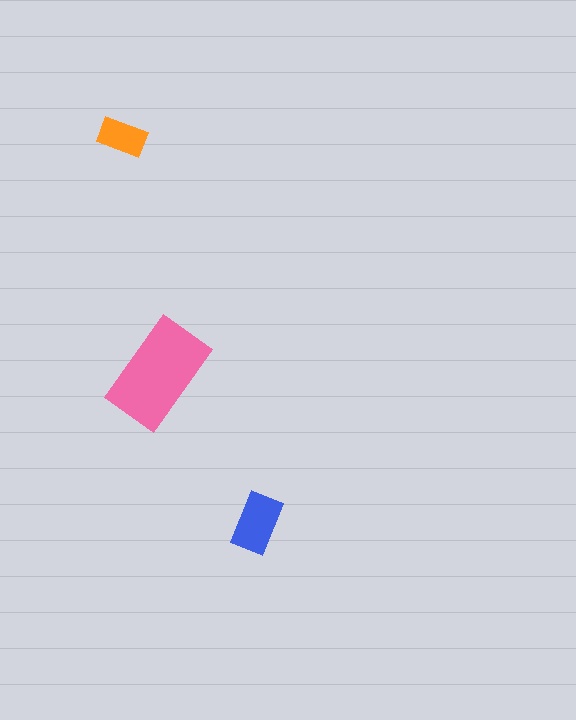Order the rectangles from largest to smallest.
the pink one, the blue one, the orange one.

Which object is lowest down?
The blue rectangle is bottommost.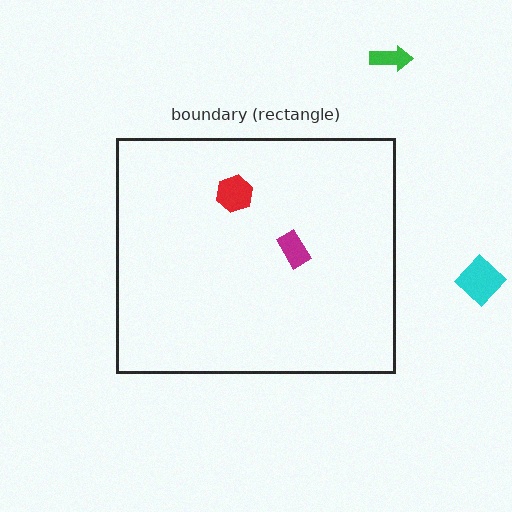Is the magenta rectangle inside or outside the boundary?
Inside.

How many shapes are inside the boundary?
2 inside, 2 outside.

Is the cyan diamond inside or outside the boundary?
Outside.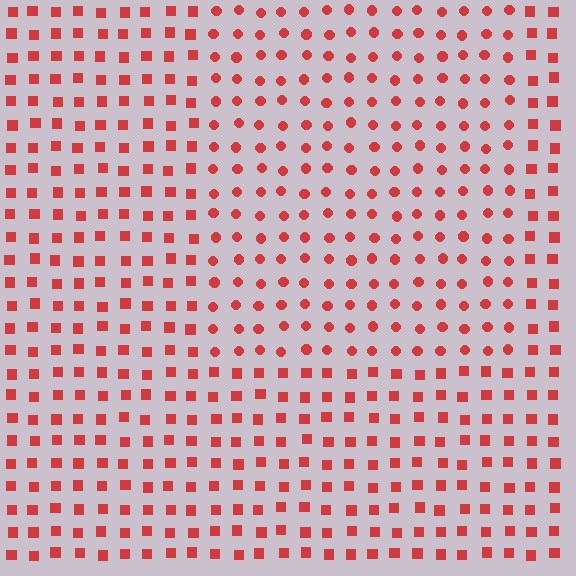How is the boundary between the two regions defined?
The boundary is defined by a change in element shape: circles inside vs. squares outside. All elements share the same color and spacing.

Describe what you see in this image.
The image is filled with small red elements arranged in a uniform grid. A rectangle-shaped region contains circles, while the surrounding area contains squares. The boundary is defined purely by the change in element shape.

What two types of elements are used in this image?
The image uses circles inside the rectangle region and squares outside it.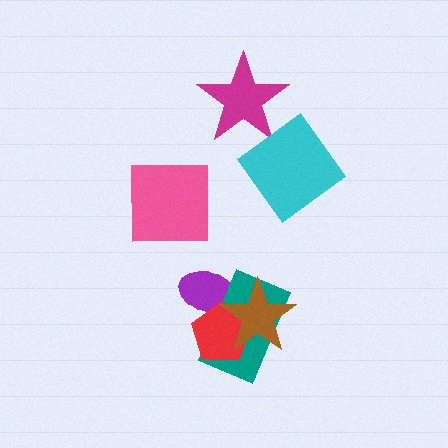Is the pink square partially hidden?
No, no other shape covers it.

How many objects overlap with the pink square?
0 objects overlap with the pink square.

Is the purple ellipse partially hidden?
Yes, it is partially covered by another shape.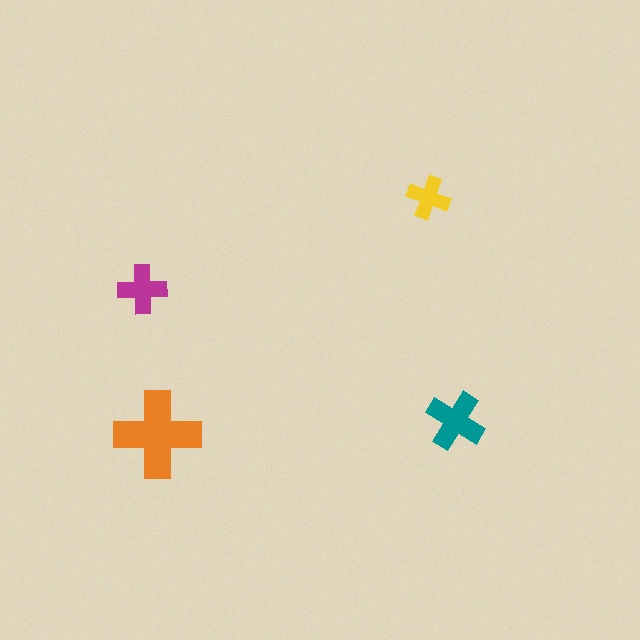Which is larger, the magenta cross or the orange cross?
The orange one.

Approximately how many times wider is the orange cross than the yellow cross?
About 2 times wider.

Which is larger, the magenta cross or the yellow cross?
The magenta one.